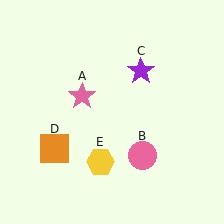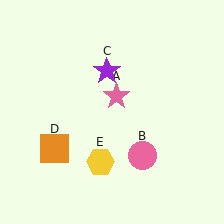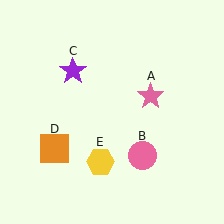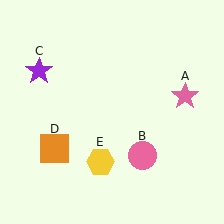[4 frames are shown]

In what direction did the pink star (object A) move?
The pink star (object A) moved right.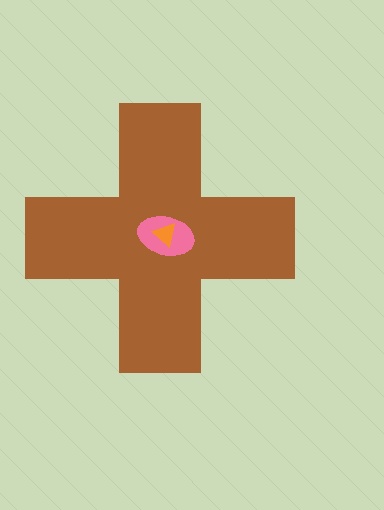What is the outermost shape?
The brown cross.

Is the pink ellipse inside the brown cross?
Yes.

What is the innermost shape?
The orange triangle.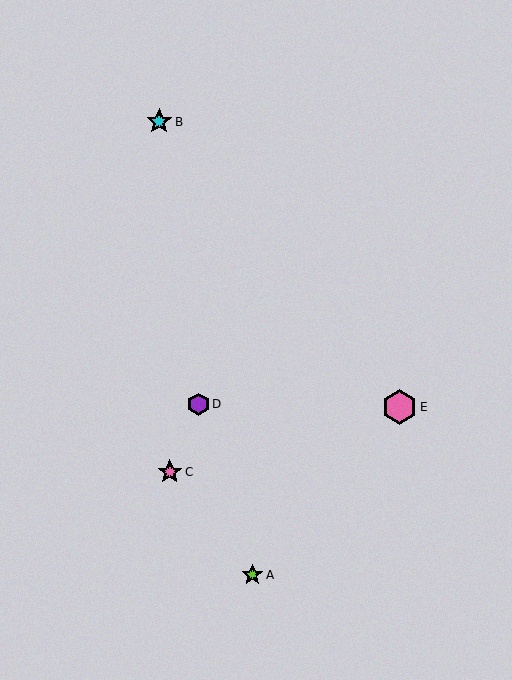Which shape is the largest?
The pink hexagon (labeled E) is the largest.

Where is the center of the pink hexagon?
The center of the pink hexagon is at (399, 407).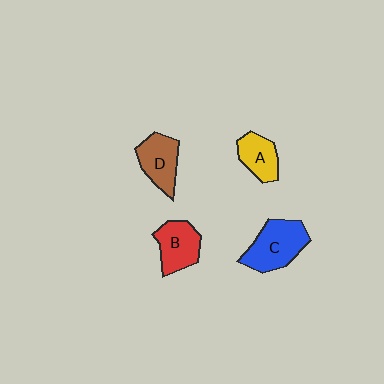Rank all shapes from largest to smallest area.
From largest to smallest: C (blue), B (red), D (brown), A (yellow).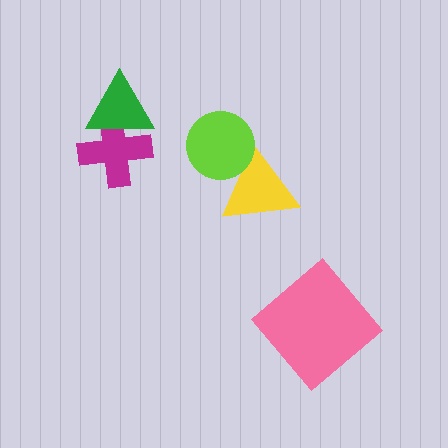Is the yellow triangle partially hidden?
Yes, it is partially covered by another shape.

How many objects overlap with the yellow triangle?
1 object overlaps with the yellow triangle.